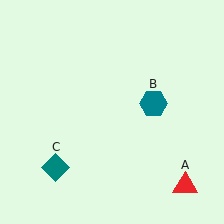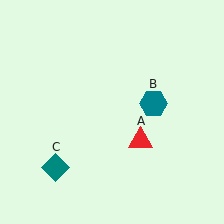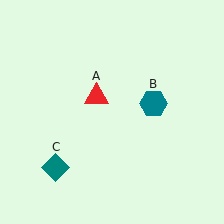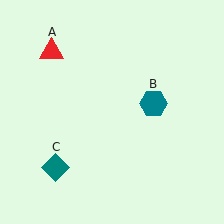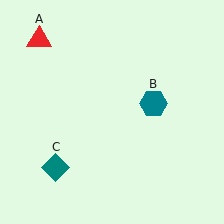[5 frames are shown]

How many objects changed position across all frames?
1 object changed position: red triangle (object A).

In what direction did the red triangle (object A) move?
The red triangle (object A) moved up and to the left.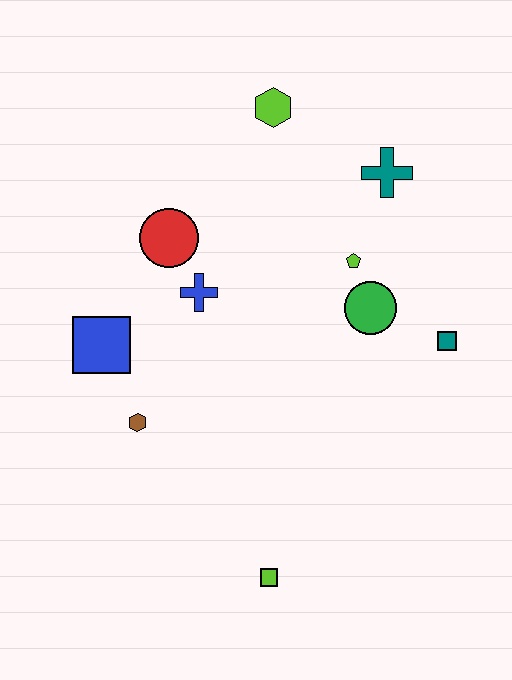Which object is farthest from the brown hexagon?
The teal cross is farthest from the brown hexagon.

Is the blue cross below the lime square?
No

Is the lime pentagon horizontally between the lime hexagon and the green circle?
Yes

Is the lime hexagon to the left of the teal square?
Yes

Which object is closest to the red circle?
The blue cross is closest to the red circle.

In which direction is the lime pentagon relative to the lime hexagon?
The lime pentagon is below the lime hexagon.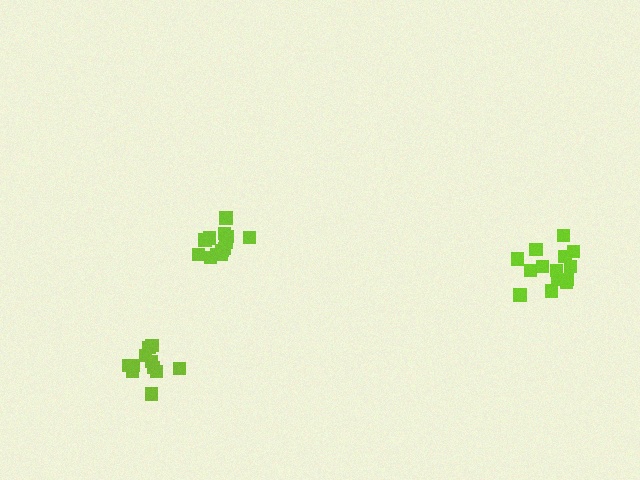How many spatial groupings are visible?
There are 3 spatial groupings.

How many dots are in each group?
Group 1: 14 dots, Group 2: 11 dots, Group 3: 14 dots (39 total).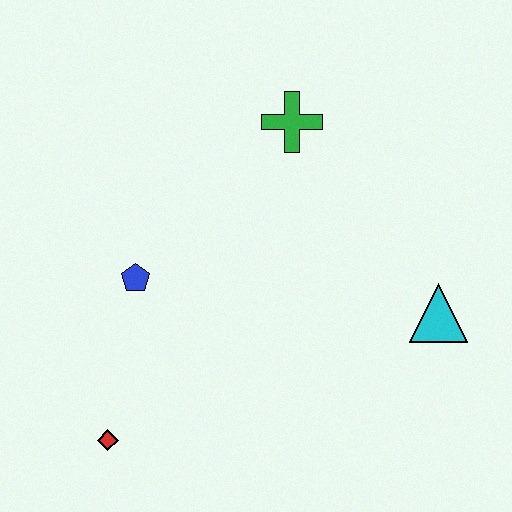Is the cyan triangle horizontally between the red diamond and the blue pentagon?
No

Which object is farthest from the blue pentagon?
The cyan triangle is farthest from the blue pentagon.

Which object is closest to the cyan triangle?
The green cross is closest to the cyan triangle.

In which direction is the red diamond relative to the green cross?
The red diamond is below the green cross.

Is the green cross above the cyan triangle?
Yes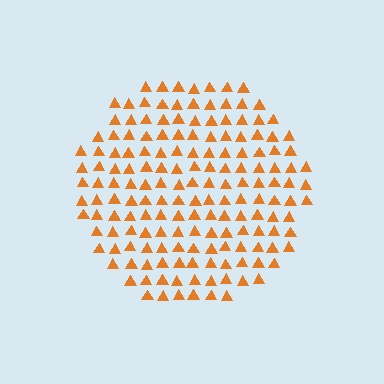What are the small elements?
The small elements are triangles.